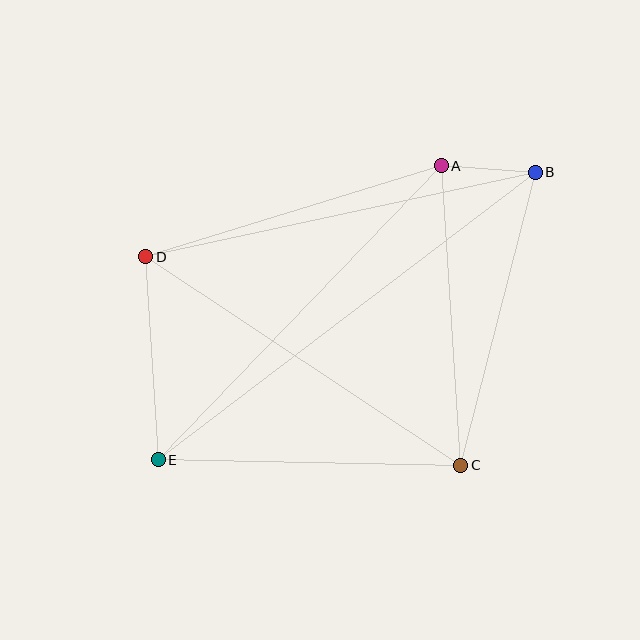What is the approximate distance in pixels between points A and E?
The distance between A and E is approximately 408 pixels.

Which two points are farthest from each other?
Points B and E are farthest from each other.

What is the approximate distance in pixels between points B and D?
The distance between B and D is approximately 398 pixels.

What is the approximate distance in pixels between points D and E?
The distance between D and E is approximately 204 pixels.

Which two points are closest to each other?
Points A and B are closest to each other.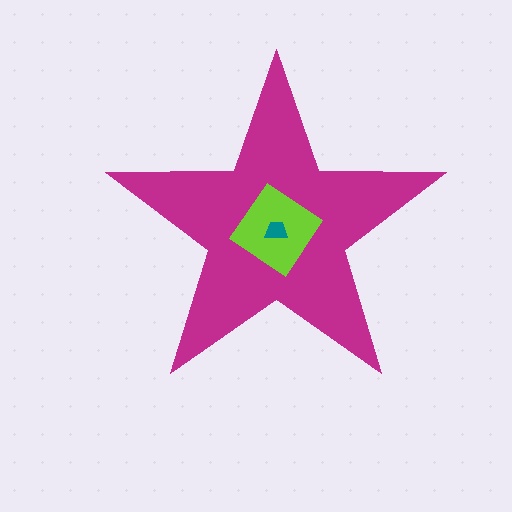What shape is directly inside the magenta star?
The lime diamond.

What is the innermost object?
The teal trapezoid.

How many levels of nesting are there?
3.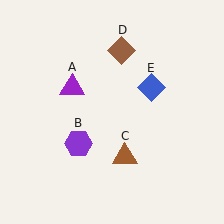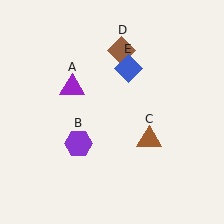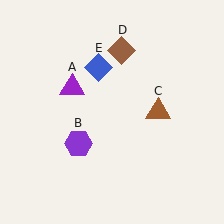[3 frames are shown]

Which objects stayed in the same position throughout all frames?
Purple triangle (object A) and purple hexagon (object B) and brown diamond (object D) remained stationary.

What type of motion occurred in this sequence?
The brown triangle (object C), blue diamond (object E) rotated counterclockwise around the center of the scene.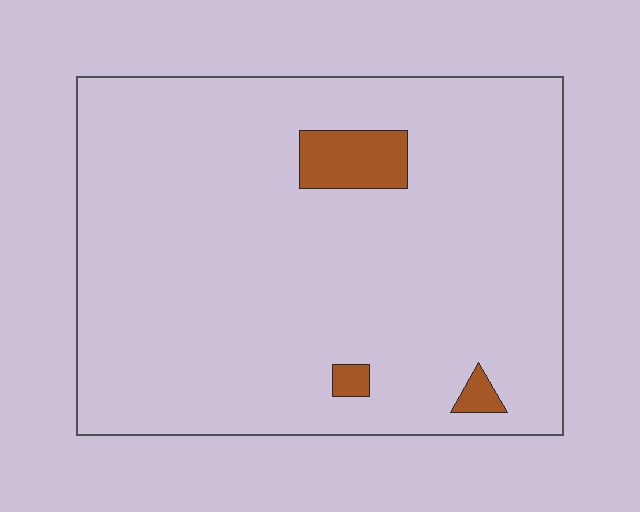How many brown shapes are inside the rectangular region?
3.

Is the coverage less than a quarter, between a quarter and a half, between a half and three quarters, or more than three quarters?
Less than a quarter.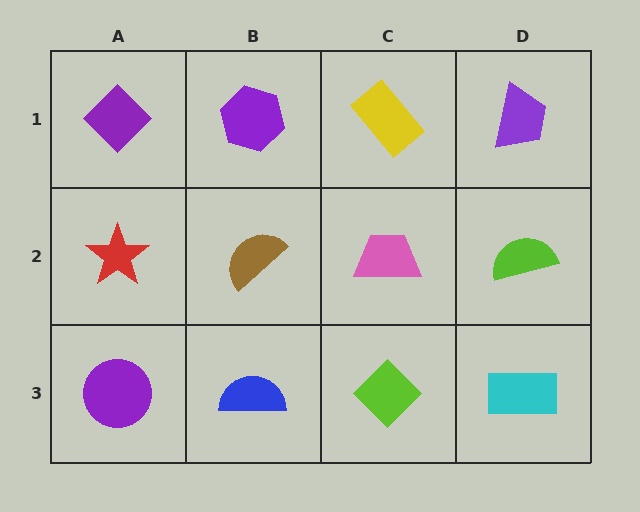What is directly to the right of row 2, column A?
A brown semicircle.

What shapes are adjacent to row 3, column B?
A brown semicircle (row 2, column B), a purple circle (row 3, column A), a lime diamond (row 3, column C).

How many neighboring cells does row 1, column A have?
2.